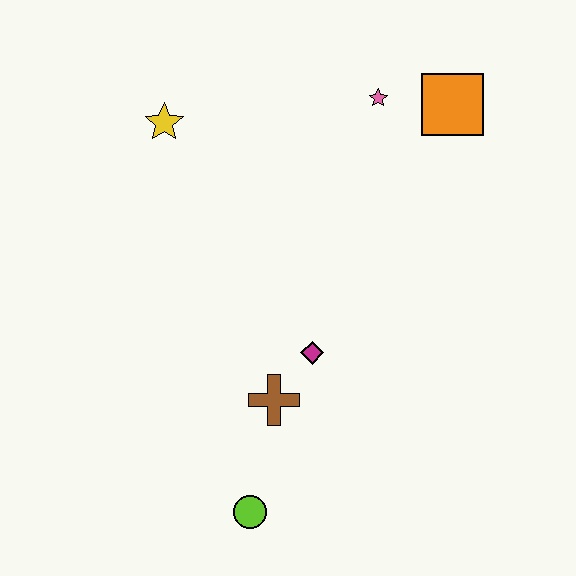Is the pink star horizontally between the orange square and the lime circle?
Yes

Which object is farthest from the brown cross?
The orange square is farthest from the brown cross.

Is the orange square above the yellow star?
Yes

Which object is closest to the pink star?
The orange square is closest to the pink star.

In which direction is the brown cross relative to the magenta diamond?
The brown cross is below the magenta diamond.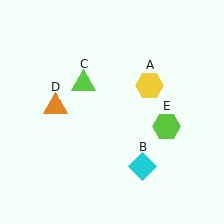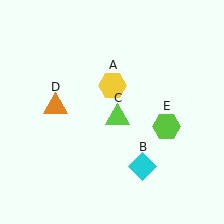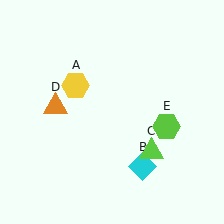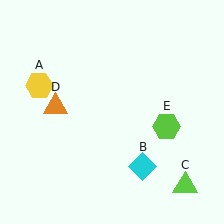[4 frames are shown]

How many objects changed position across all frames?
2 objects changed position: yellow hexagon (object A), lime triangle (object C).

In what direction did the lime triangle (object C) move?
The lime triangle (object C) moved down and to the right.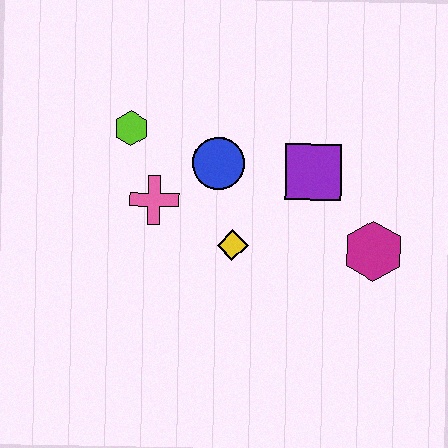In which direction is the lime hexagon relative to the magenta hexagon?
The lime hexagon is to the left of the magenta hexagon.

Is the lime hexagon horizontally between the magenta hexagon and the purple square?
No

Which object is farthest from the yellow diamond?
The lime hexagon is farthest from the yellow diamond.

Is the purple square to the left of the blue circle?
No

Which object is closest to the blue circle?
The pink cross is closest to the blue circle.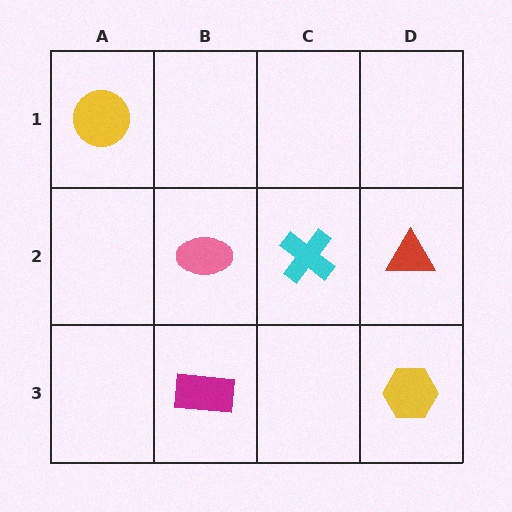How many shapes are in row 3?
2 shapes.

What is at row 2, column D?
A red triangle.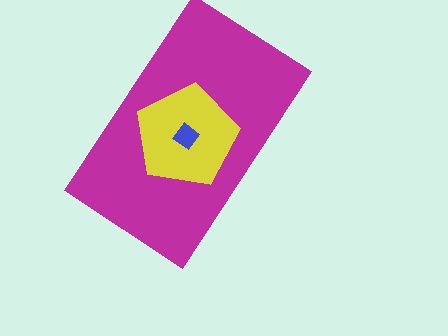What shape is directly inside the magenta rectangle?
The yellow pentagon.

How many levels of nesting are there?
3.